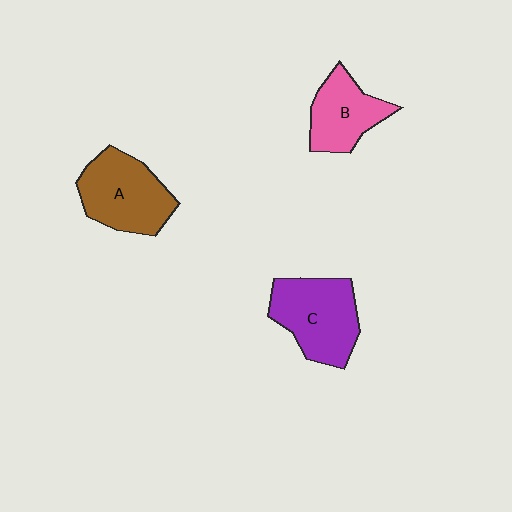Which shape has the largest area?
Shape C (purple).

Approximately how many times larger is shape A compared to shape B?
Approximately 1.3 times.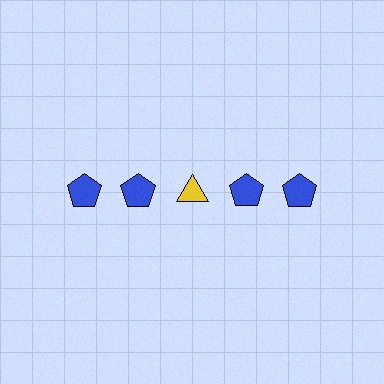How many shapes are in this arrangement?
There are 5 shapes arranged in a grid pattern.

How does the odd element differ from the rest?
It differs in both color (yellow instead of blue) and shape (triangle instead of pentagon).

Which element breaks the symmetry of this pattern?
The yellow triangle in the top row, center column breaks the symmetry. All other shapes are blue pentagons.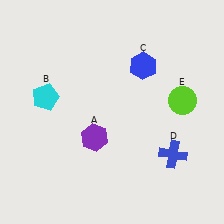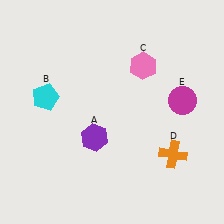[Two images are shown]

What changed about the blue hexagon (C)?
In Image 1, C is blue. In Image 2, it changed to pink.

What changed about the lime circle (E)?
In Image 1, E is lime. In Image 2, it changed to magenta.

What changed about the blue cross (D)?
In Image 1, D is blue. In Image 2, it changed to orange.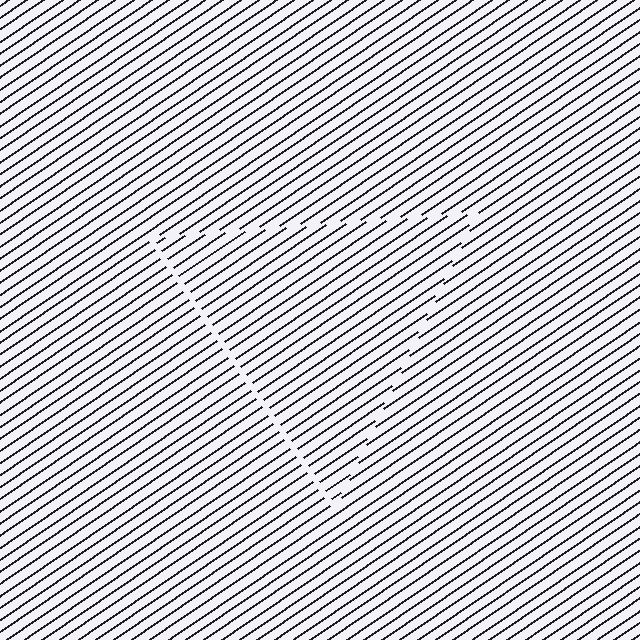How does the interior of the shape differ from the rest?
The interior of the shape contains the same grating, shifted by half a period — the contour is defined by the phase discontinuity where line-ends from the inner and outer gratings abut.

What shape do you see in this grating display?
An illusory triangle. The interior of the shape contains the same grating, shifted by half a period — the contour is defined by the phase discontinuity where line-ends from the inner and outer gratings abut.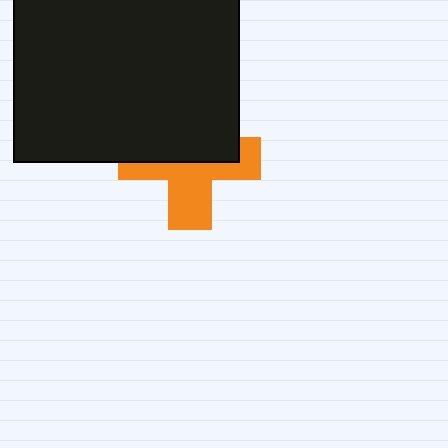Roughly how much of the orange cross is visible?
About half of it is visible (roughly 49%).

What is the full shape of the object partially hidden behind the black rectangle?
The partially hidden object is an orange cross.